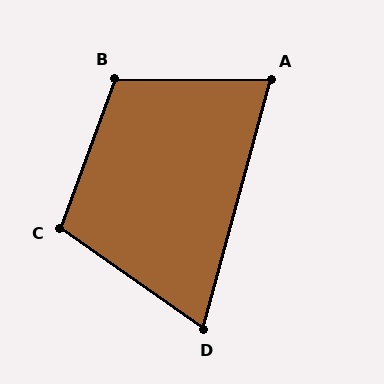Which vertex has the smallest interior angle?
D, at approximately 70 degrees.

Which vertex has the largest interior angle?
B, at approximately 110 degrees.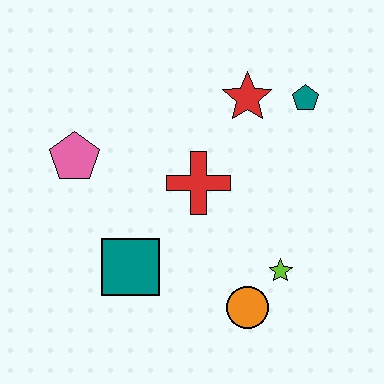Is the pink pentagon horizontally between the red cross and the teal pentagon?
No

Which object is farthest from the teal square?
The teal pentagon is farthest from the teal square.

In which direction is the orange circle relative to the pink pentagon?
The orange circle is to the right of the pink pentagon.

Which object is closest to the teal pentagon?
The red star is closest to the teal pentagon.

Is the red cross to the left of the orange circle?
Yes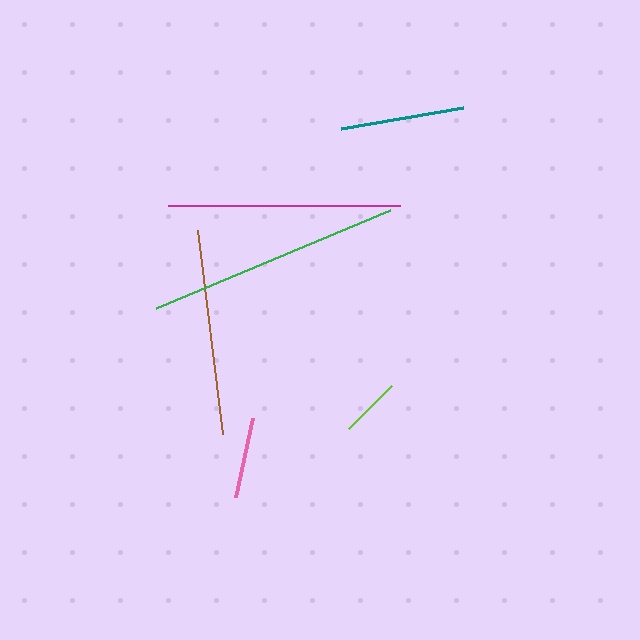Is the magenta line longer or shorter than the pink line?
The magenta line is longer than the pink line.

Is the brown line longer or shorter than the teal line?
The brown line is longer than the teal line.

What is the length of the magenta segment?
The magenta segment is approximately 231 pixels long.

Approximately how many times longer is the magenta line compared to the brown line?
The magenta line is approximately 1.1 times the length of the brown line.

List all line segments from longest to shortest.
From longest to shortest: green, magenta, brown, teal, pink, lime.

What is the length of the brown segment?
The brown segment is approximately 205 pixels long.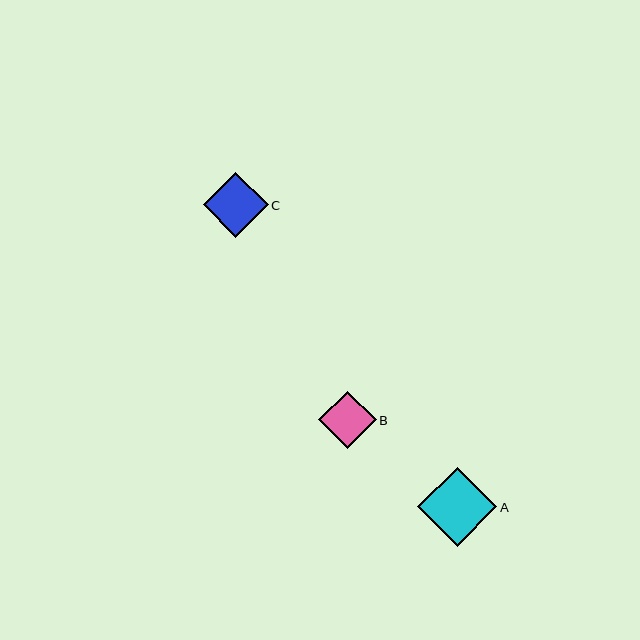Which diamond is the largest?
Diamond A is the largest with a size of approximately 79 pixels.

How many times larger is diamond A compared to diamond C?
Diamond A is approximately 1.2 times the size of diamond C.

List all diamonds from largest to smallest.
From largest to smallest: A, C, B.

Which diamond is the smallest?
Diamond B is the smallest with a size of approximately 57 pixels.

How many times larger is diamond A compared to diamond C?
Diamond A is approximately 1.2 times the size of diamond C.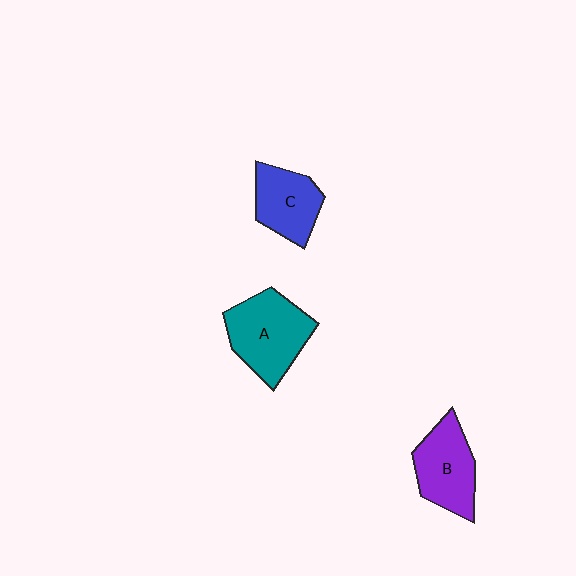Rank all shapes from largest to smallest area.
From largest to smallest: A (teal), B (purple), C (blue).